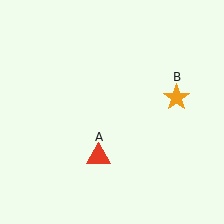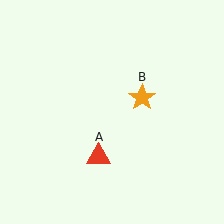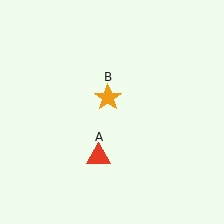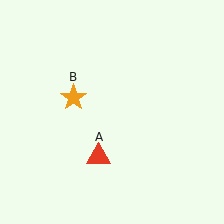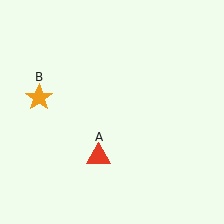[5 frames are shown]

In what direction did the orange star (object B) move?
The orange star (object B) moved left.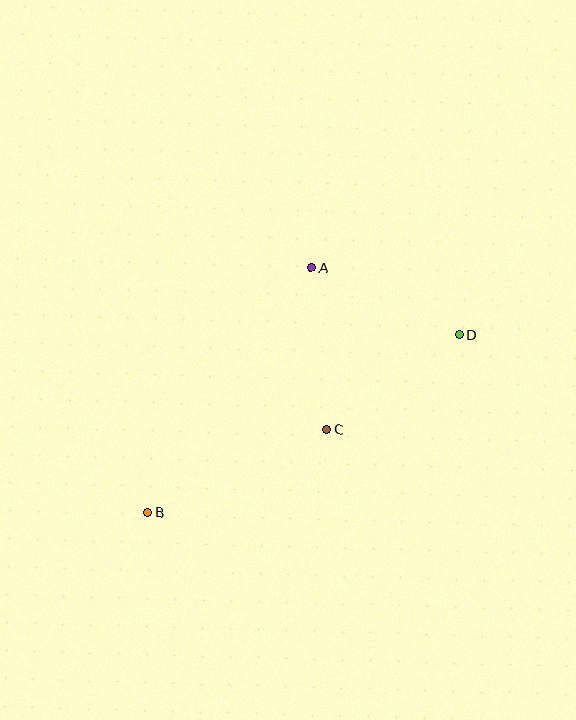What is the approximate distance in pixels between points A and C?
The distance between A and C is approximately 163 pixels.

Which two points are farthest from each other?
Points B and D are farthest from each other.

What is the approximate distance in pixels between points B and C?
The distance between B and C is approximately 198 pixels.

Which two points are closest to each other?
Points A and D are closest to each other.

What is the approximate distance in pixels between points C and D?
The distance between C and D is approximately 163 pixels.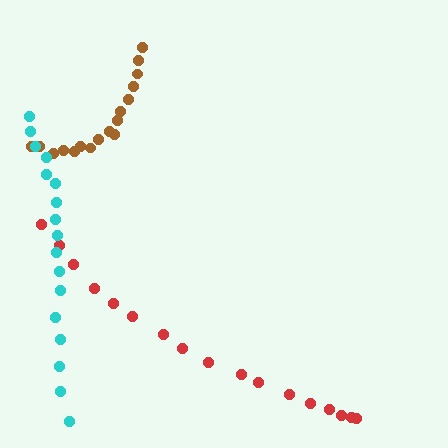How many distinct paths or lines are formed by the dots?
There are 3 distinct paths.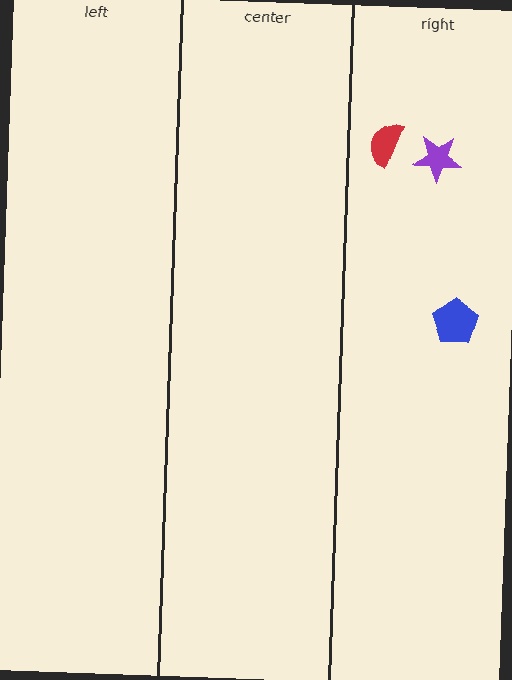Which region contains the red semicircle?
The right region.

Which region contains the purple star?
The right region.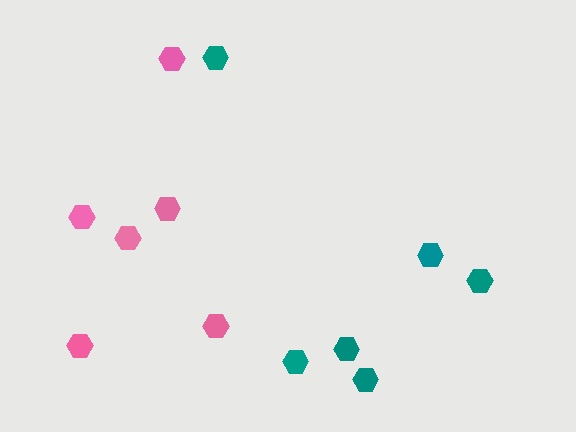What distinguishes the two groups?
There are 2 groups: one group of pink hexagons (6) and one group of teal hexagons (6).